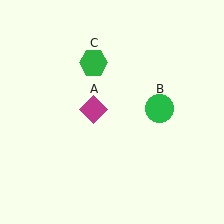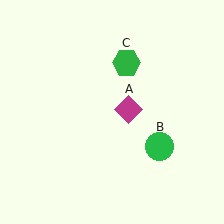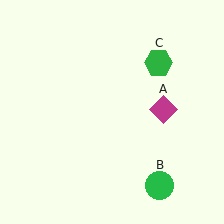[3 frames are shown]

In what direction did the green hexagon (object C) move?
The green hexagon (object C) moved right.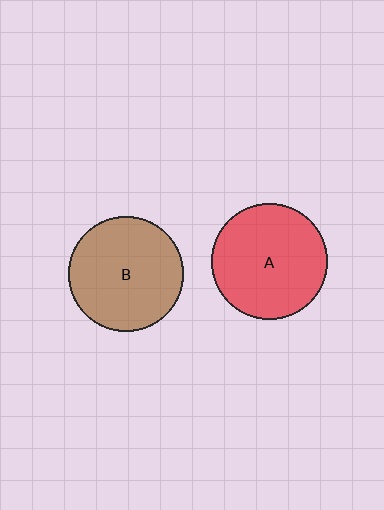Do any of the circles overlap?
No, none of the circles overlap.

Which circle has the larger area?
Circle A (red).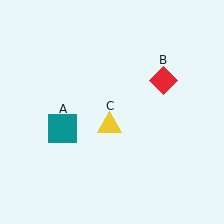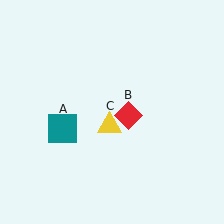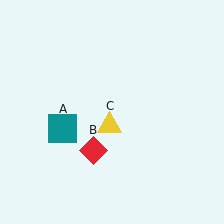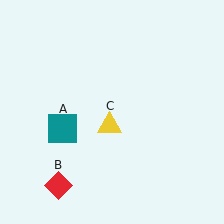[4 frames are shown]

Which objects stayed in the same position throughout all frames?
Teal square (object A) and yellow triangle (object C) remained stationary.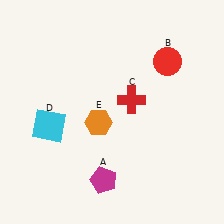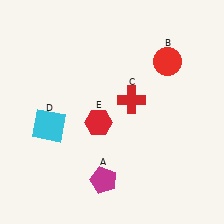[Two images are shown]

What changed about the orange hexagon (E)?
In Image 1, E is orange. In Image 2, it changed to red.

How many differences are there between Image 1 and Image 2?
There is 1 difference between the two images.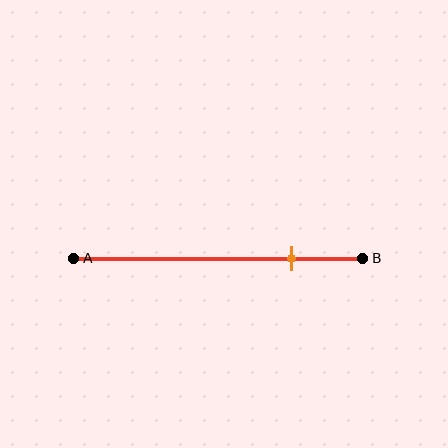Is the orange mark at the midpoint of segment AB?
No, the mark is at about 75% from A, not at the 50% midpoint.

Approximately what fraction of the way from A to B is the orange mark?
The orange mark is approximately 75% of the way from A to B.